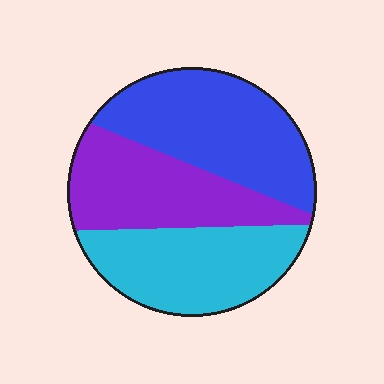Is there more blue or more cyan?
Blue.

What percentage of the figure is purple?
Purple covers about 30% of the figure.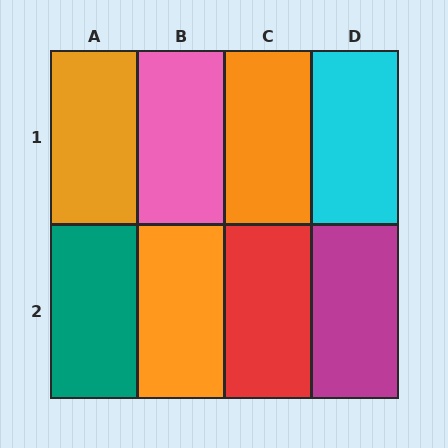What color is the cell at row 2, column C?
Red.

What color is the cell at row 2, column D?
Magenta.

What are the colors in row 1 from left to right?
Orange, pink, orange, cyan.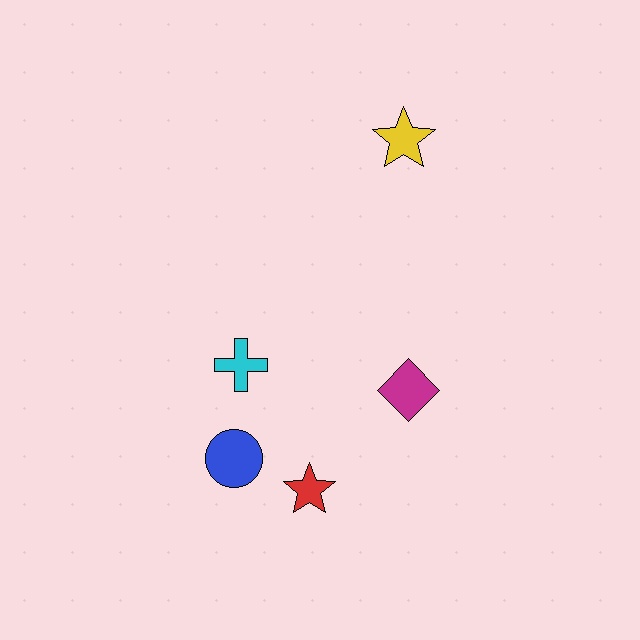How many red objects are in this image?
There is 1 red object.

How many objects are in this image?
There are 5 objects.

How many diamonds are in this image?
There is 1 diamond.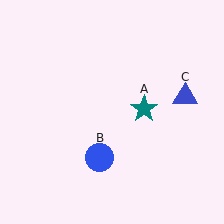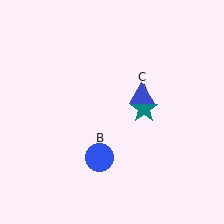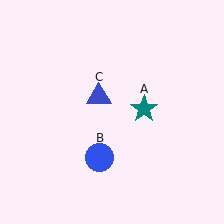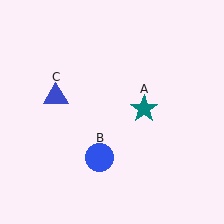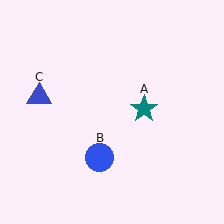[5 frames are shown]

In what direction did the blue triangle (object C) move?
The blue triangle (object C) moved left.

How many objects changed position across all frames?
1 object changed position: blue triangle (object C).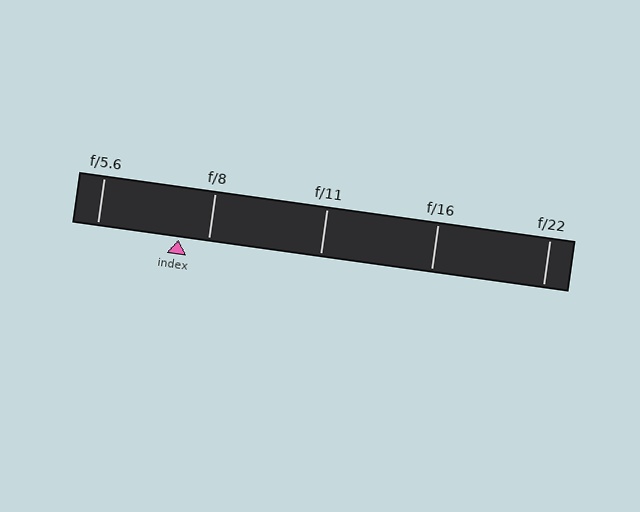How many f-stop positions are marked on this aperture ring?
There are 5 f-stop positions marked.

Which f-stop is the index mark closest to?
The index mark is closest to f/8.